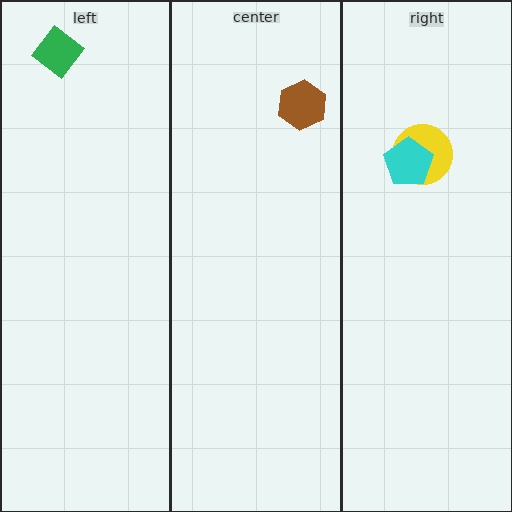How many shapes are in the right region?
2.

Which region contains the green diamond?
The left region.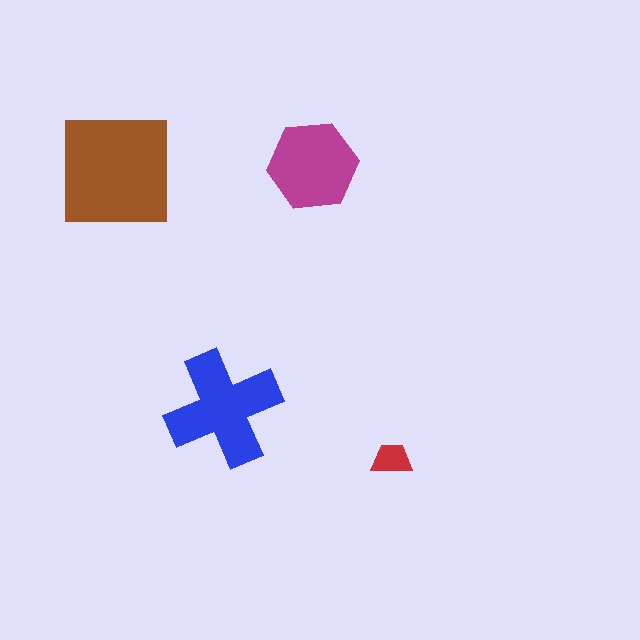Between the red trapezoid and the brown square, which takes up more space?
The brown square.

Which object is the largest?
The brown square.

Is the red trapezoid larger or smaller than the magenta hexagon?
Smaller.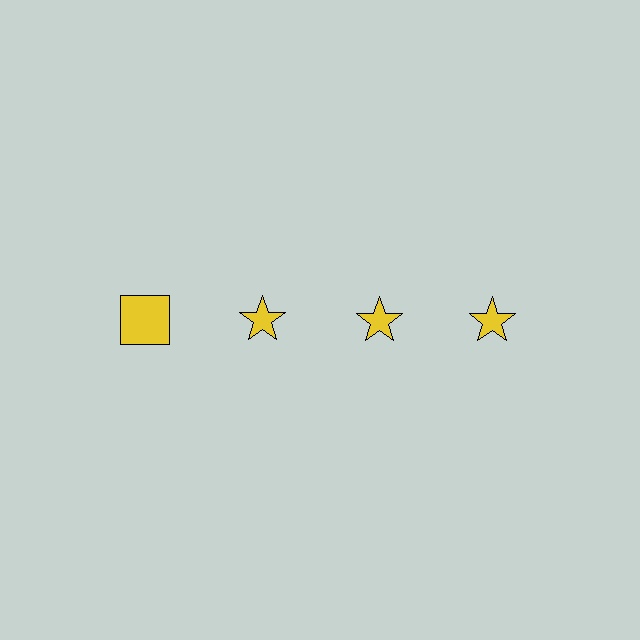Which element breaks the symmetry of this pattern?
The yellow square in the top row, leftmost column breaks the symmetry. All other shapes are yellow stars.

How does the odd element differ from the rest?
It has a different shape: square instead of star.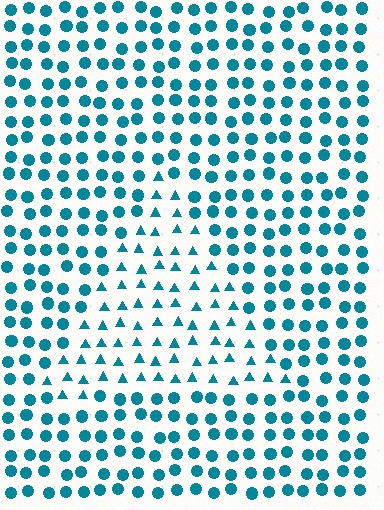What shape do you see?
I see a triangle.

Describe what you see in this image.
The image is filled with small teal elements arranged in a uniform grid. A triangle-shaped region contains triangles, while the surrounding area contains circles. The boundary is defined purely by the change in element shape.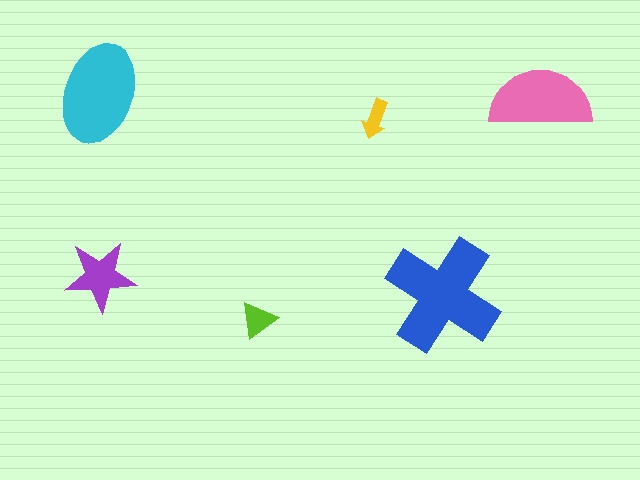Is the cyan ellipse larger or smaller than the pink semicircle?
Larger.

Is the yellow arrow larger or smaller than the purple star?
Smaller.